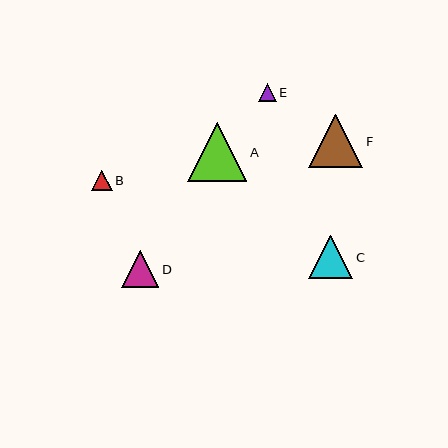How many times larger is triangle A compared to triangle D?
Triangle A is approximately 1.6 times the size of triangle D.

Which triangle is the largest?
Triangle A is the largest with a size of approximately 59 pixels.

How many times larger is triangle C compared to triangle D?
Triangle C is approximately 1.2 times the size of triangle D.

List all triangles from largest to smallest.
From largest to smallest: A, F, C, D, B, E.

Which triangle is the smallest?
Triangle E is the smallest with a size of approximately 17 pixels.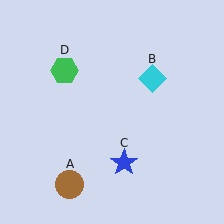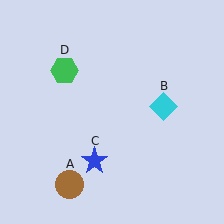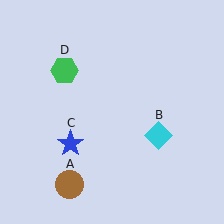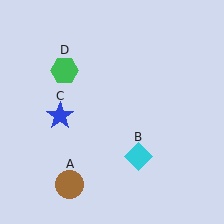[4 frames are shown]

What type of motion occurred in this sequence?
The cyan diamond (object B), blue star (object C) rotated clockwise around the center of the scene.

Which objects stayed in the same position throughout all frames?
Brown circle (object A) and green hexagon (object D) remained stationary.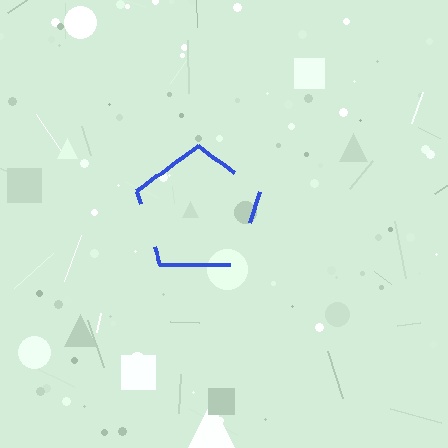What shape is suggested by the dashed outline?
The dashed outline suggests a pentagon.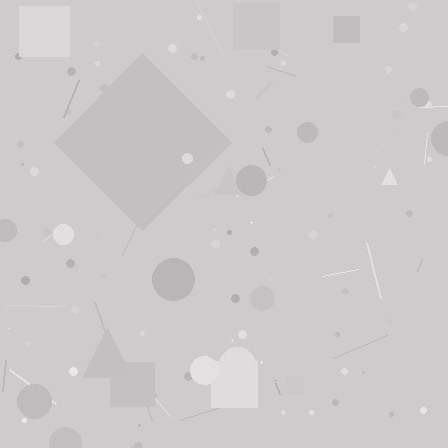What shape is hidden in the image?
A diamond is hidden in the image.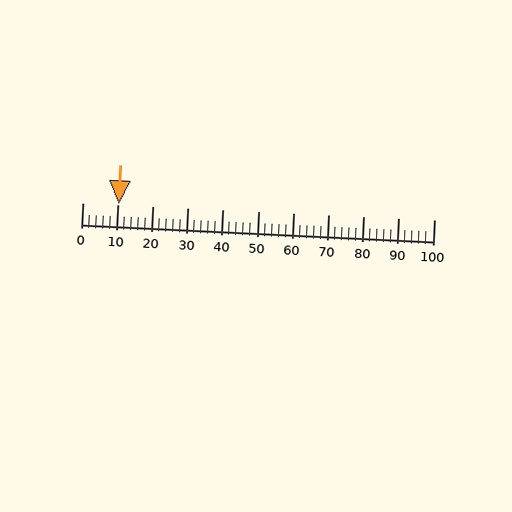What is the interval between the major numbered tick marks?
The major tick marks are spaced 10 units apart.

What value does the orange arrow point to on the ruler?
The orange arrow points to approximately 10.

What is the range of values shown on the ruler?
The ruler shows values from 0 to 100.